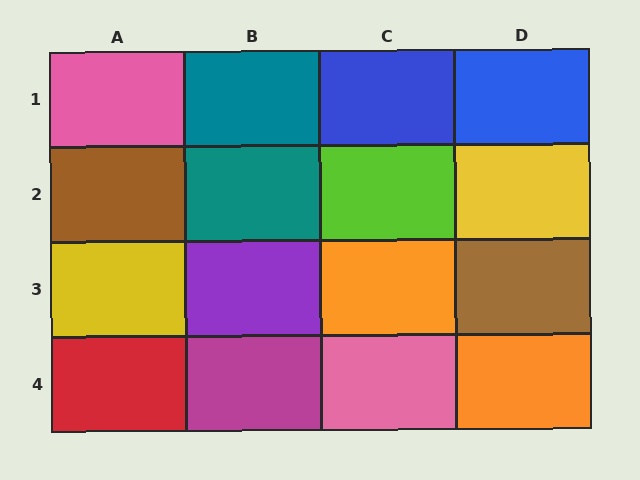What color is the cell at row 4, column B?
Magenta.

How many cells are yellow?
2 cells are yellow.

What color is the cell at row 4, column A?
Red.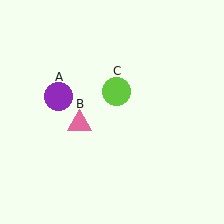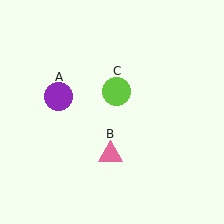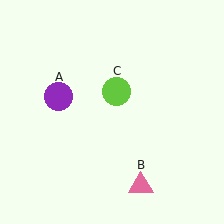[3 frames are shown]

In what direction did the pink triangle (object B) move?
The pink triangle (object B) moved down and to the right.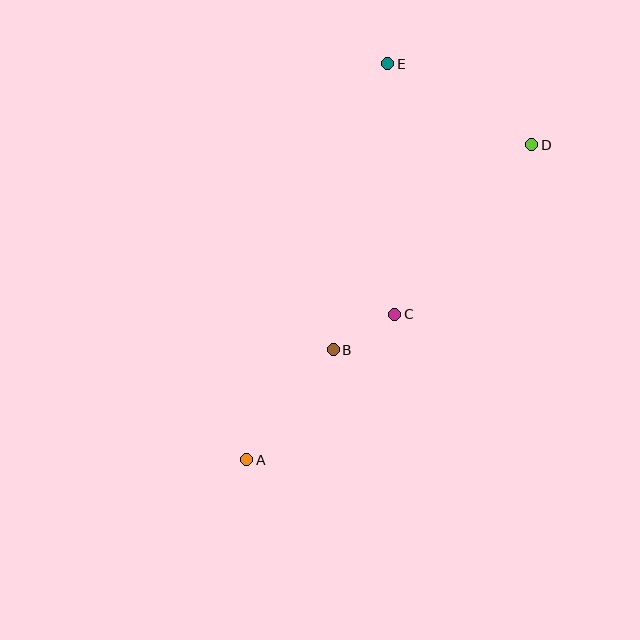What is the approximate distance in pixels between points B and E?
The distance between B and E is approximately 291 pixels.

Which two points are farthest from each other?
Points A and D are farthest from each other.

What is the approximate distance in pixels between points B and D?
The distance between B and D is approximately 285 pixels.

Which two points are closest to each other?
Points B and C are closest to each other.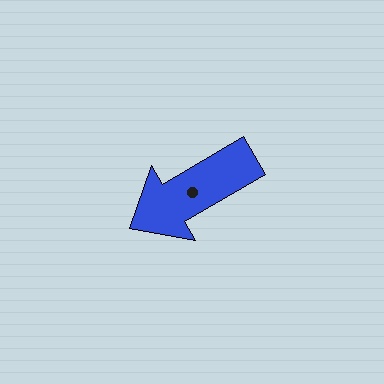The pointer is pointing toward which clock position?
Roughly 8 o'clock.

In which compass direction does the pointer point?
Southwest.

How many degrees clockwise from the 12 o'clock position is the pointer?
Approximately 240 degrees.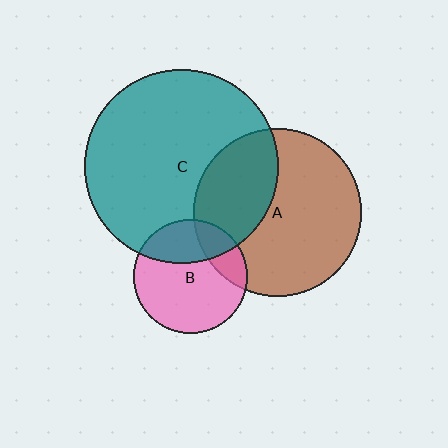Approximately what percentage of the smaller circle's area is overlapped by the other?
Approximately 35%.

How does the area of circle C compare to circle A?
Approximately 1.3 times.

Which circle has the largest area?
Circle C (teal).